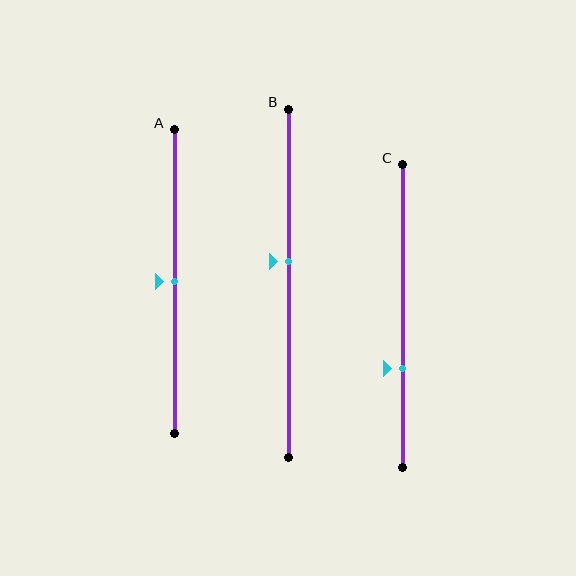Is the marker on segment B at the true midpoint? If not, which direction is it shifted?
No, the marker on segment B is shifted upward by about 6% of the segment length.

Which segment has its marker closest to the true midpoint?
Segment A has its marker closest to the true midpoint.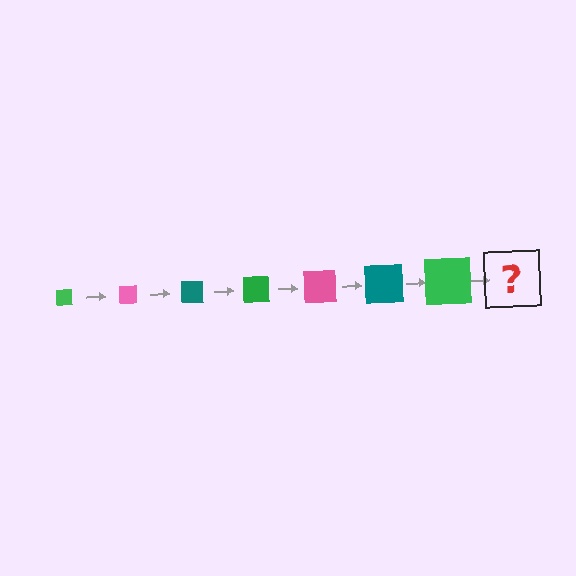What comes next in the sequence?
The next element should be a pink square, larger than the previous one.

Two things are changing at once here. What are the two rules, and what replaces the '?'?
The two rules are that the square grows larger each step and the color cycles through green, pink, and teal. The '?' should be a pink square, larger than the previous one.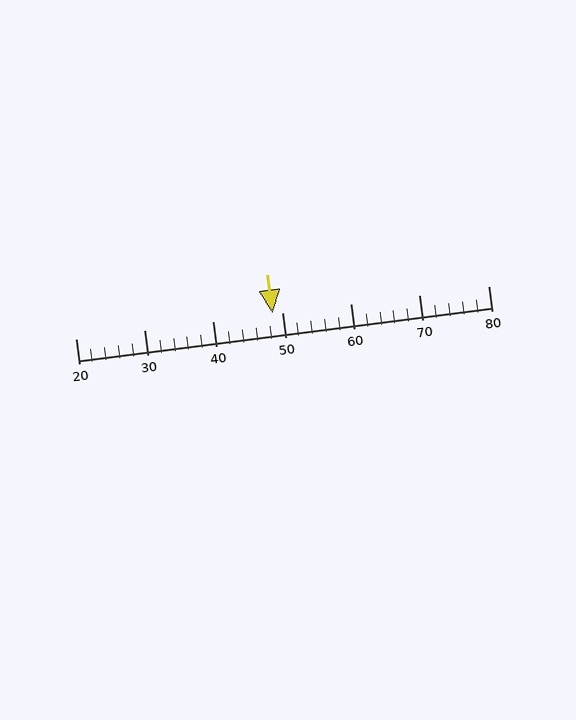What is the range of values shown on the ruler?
The ruler shows values from 20 to 80.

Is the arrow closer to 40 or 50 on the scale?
The arrow is closer to 50.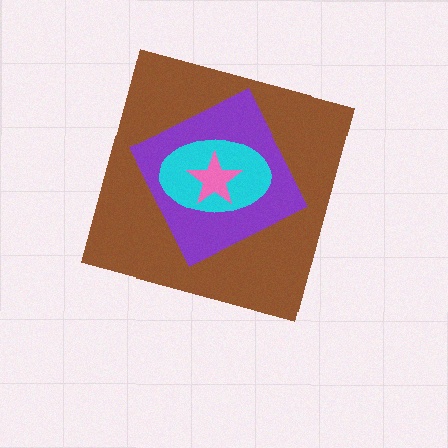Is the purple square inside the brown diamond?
Yes.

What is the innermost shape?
The pink star.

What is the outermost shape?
The brown diamond.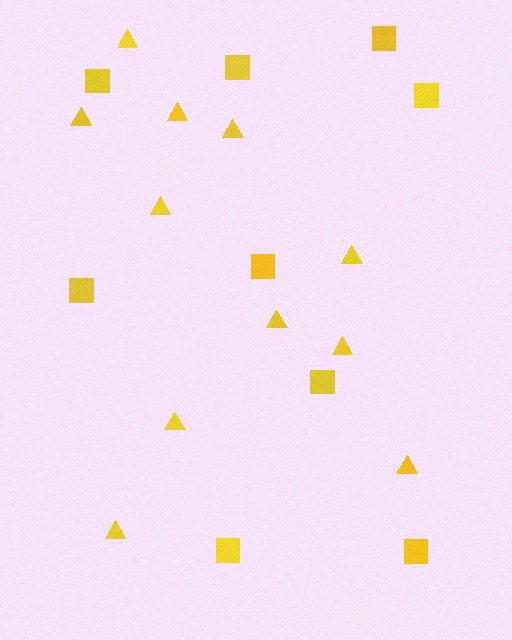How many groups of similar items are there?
There are 2 groups: one group of triangles (11) and one group of squares (9).